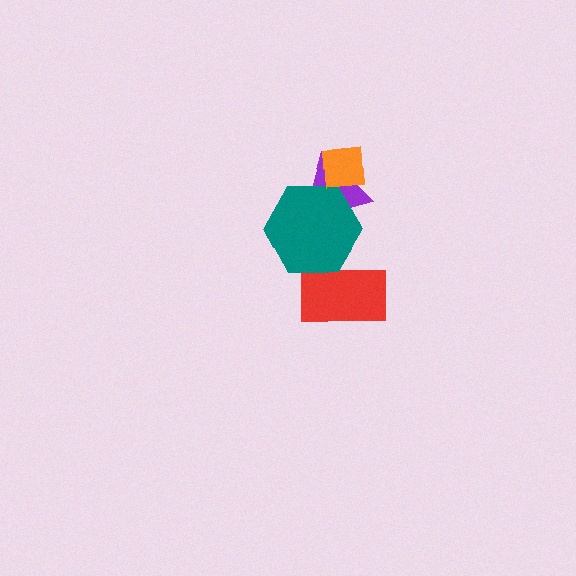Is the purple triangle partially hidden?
Yes, it is partially covered by another shape.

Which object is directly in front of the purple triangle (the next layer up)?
The teal hexagon is directly in front of the purple triangle.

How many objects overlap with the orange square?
1 object overlaps with the orange square.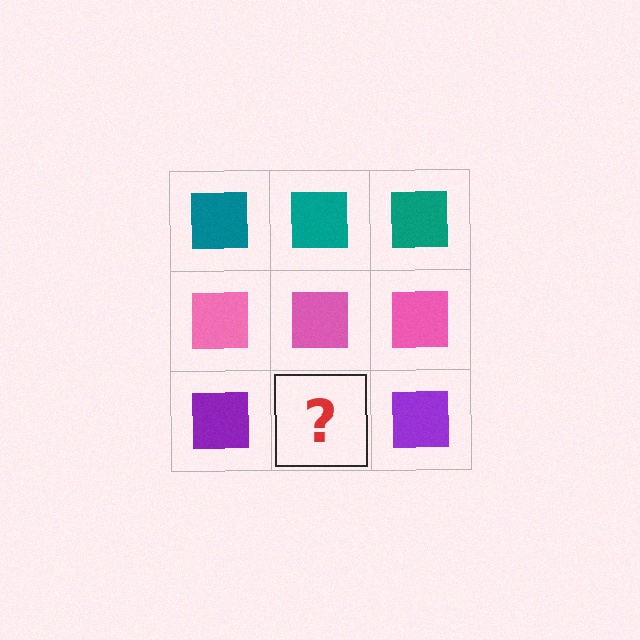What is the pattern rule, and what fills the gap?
The rule is that each row has a consistent color. The gap should be filled with a purple square.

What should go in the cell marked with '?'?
The missing cell should contain a purple square.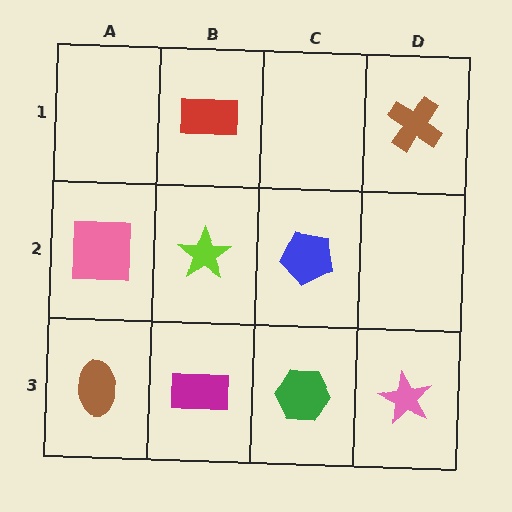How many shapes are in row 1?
2 shapes.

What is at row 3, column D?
A pink star.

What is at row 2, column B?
A lime star.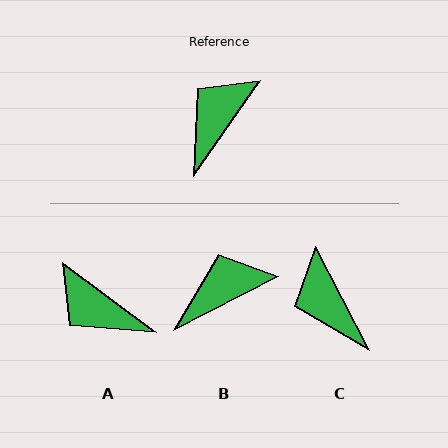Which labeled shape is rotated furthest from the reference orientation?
A, about 89 degrees away.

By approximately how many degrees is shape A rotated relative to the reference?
Approximately 89 degrees counter-clockwise.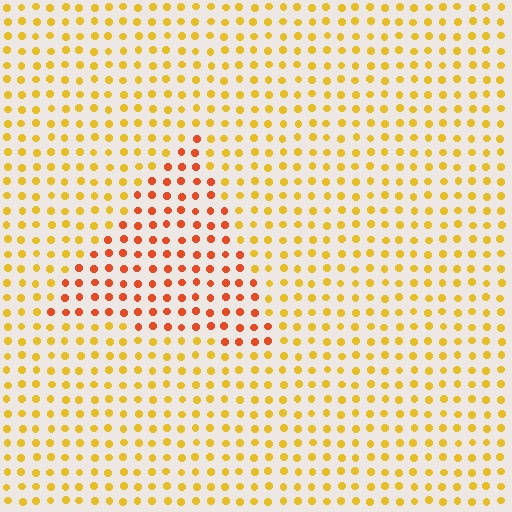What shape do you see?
I see a triangle.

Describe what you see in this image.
The image is filled with small yellow elements in a uniform arrangement. A triangle-shaped region is visible where the elements are tinted to a slightly different hue, forming a subtle color boundary.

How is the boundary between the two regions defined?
The boundary is defined purely by a slight shift in hue (about 37 degrees). Spacing, size, and orientation are identical on both sides.